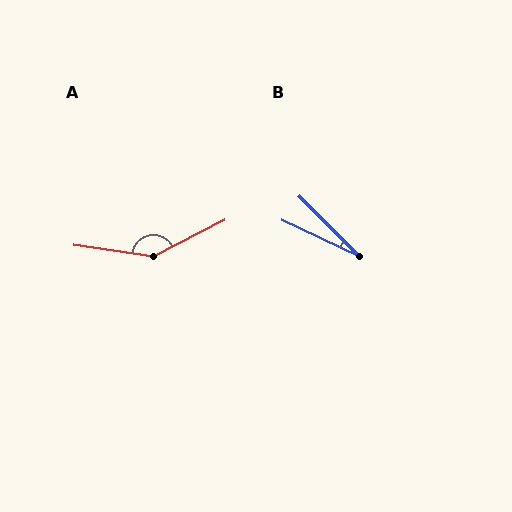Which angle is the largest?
A, at approximately 145 degrees.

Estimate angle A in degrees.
Approximately 145 degrees.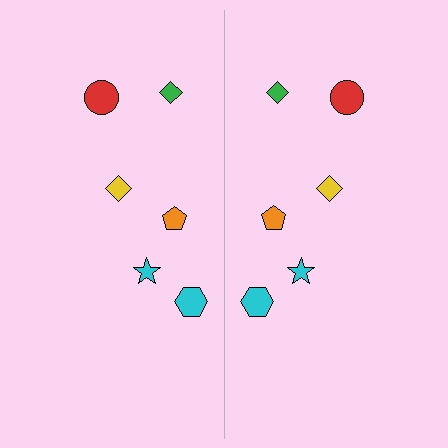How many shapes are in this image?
There are 12 shapes in this image.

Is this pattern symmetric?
Yes, this pattern has bilateral (reflection) symmetry.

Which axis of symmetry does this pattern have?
The pattern has a vertical axis of symmetry running through the center of the image.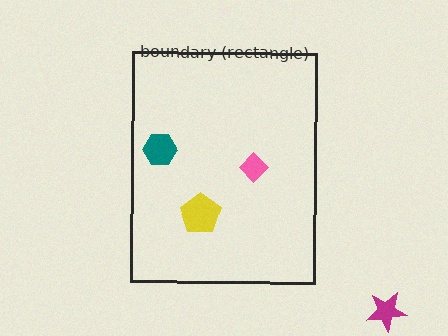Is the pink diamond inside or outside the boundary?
Inside.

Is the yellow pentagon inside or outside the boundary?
Inside.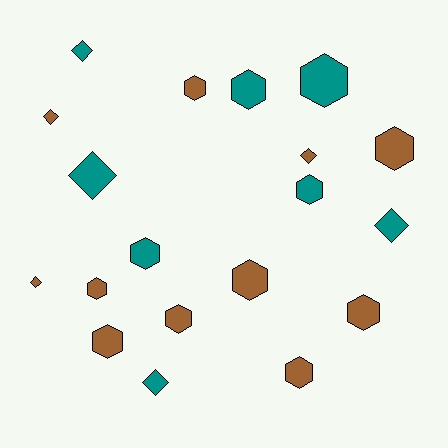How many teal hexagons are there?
There are 4 teal hexagons.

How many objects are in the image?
There are 19 objects.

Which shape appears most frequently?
Hexagon, with 12 objects.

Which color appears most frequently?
Brown, with 11 objects.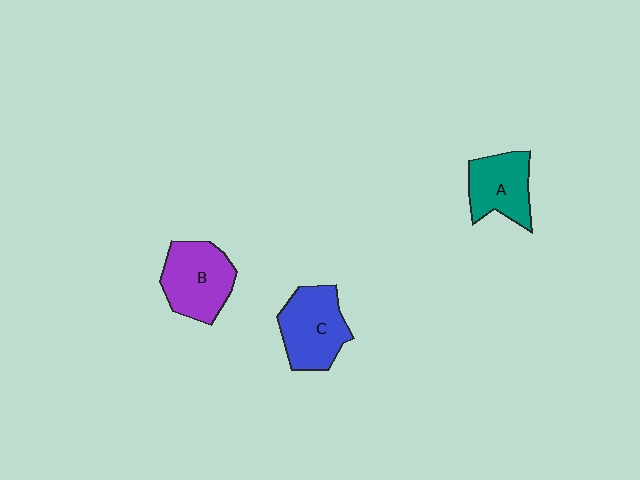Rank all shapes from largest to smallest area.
From largest to smallest: B (purple), C (blue), A (teal).